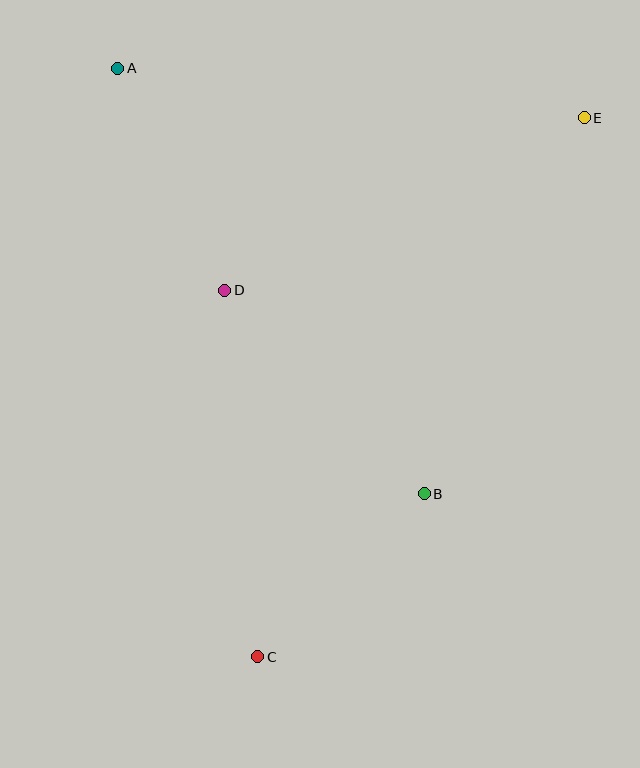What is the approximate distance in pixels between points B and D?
The distance between B and D is approximately 285 pixels.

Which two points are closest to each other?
Points B and C are closest to each other.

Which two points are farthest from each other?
Points C and E are farthest from each other.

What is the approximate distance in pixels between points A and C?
The distance between A and C is approximately 605 pixels.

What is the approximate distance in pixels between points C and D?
The distance between C and D is approximately 368 pixels.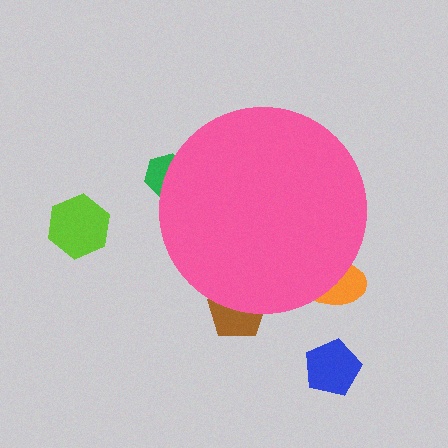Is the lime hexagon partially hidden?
No, the lime hexagon is fully visible.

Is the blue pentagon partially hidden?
No, the blue pentagon is fully visible.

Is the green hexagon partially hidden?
Yes, the green hexagon is partially hidden behind the pink circle.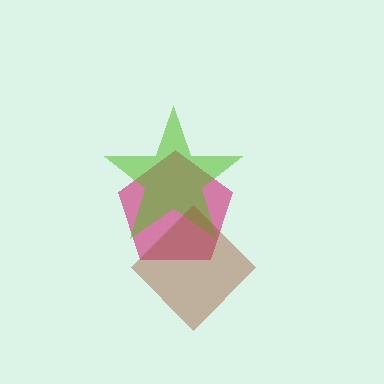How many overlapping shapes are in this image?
There are 3 overlapping shapes in the image.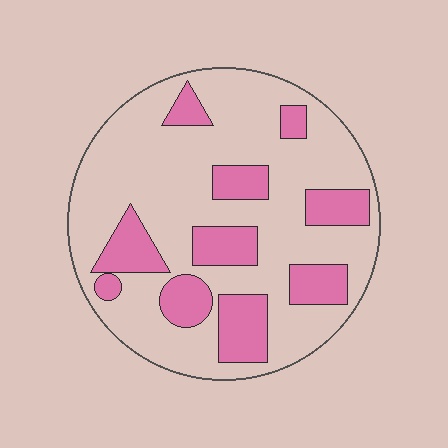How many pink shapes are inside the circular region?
10.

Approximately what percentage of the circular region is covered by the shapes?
Approximately 25%.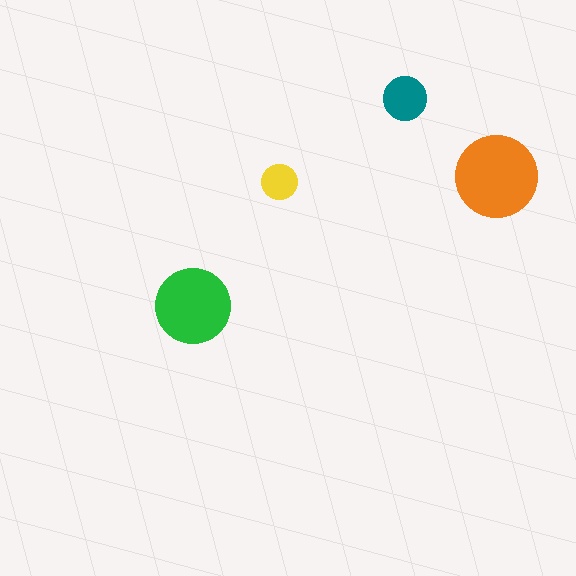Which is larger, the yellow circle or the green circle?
The green one.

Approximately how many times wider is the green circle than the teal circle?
About 1.5 times wider.